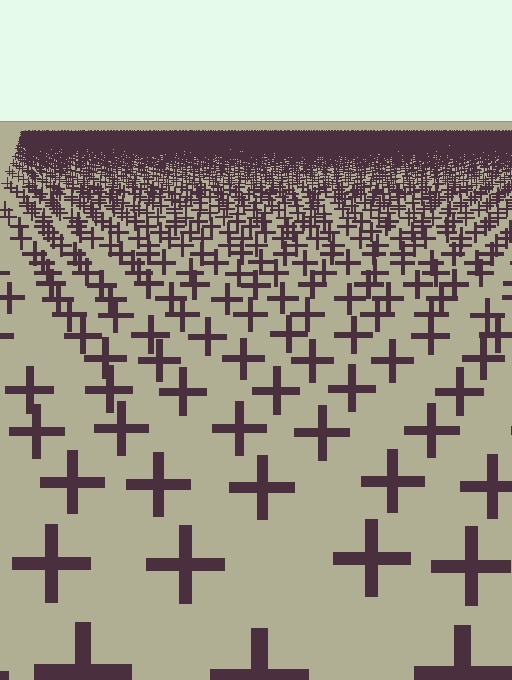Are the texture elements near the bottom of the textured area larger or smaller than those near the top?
Larger. Near the bottom, elements are closer to the viewer and appear at a bigger on-screen size.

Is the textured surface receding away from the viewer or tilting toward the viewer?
The surface is receding away from the viewer. Texture elements get smaller and denser toward the top.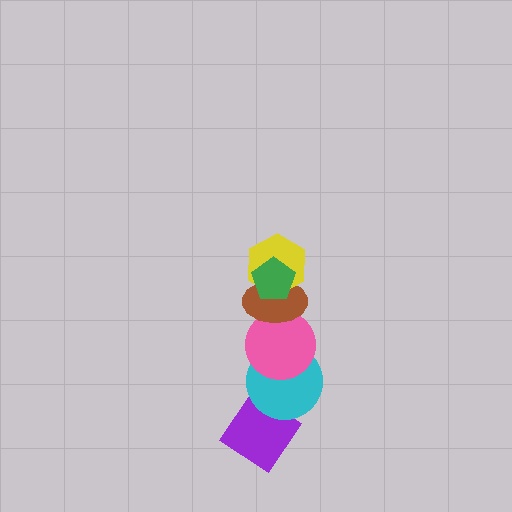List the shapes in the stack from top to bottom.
From top to bottom: the green pentagon, the yellow hexagon, the brown ellipse, the pink circle, the cyan circle, the purple diamond.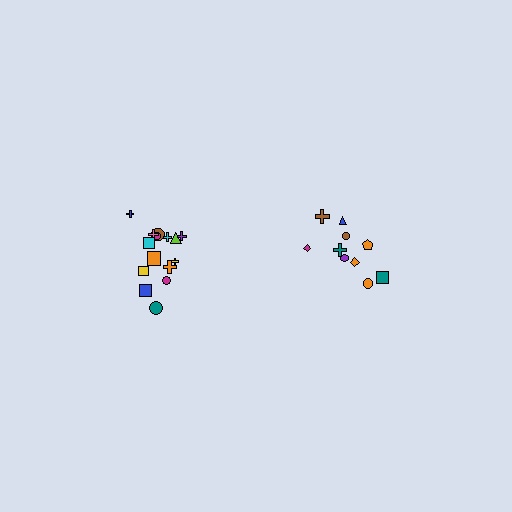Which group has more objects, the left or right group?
The left group.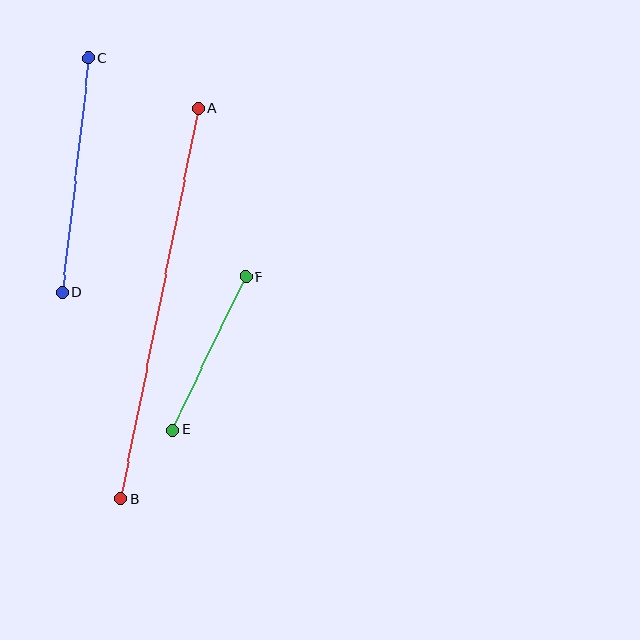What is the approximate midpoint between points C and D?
The midpoint is at approximately (75, 175) pixels.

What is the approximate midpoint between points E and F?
The midpoint is at approximately (209, 353) pixels.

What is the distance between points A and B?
The distance is approximately 398 pixels.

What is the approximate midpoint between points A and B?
The midpoint is at approximately (159, 304) pixels.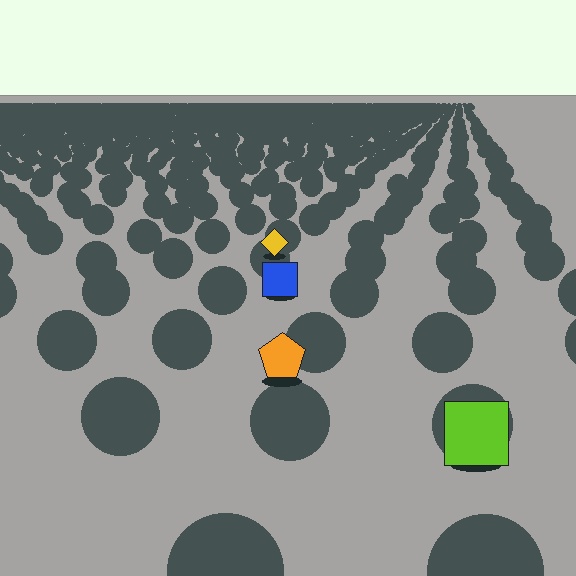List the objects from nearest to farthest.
From nearest to farthest: the lime square, the orange pentagon, the blue square, the yellow diamond.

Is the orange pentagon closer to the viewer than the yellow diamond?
Yes. The orange pentagon is closer — you can tell from the texture gradient: the ground texture is coarser near it.